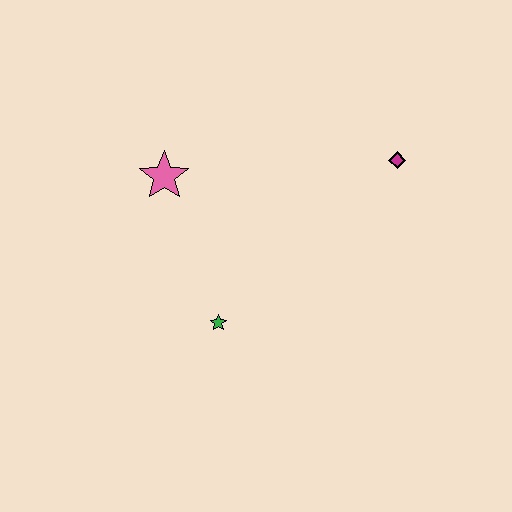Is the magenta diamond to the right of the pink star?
Yes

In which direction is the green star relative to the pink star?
The green star is below the pink star.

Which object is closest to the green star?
The pink star is closest to the green star.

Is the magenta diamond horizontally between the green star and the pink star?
No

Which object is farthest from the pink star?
The magenta diamond is farthest from the pink star.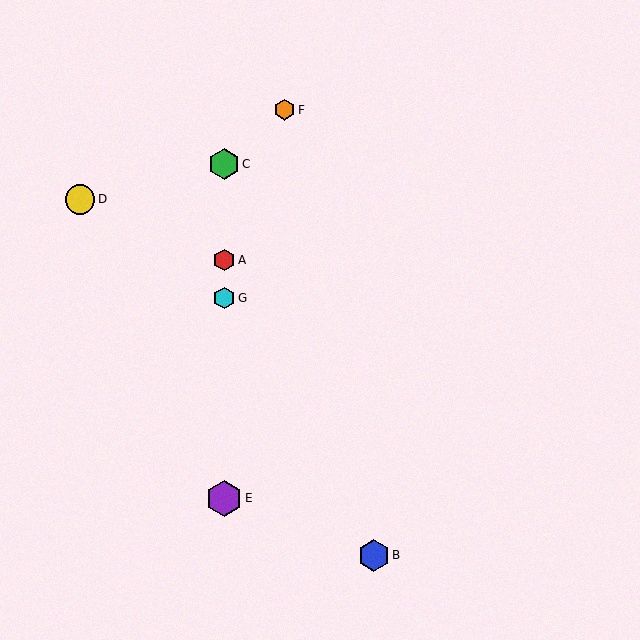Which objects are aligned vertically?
Objects A, C, E, G are aligned vertically.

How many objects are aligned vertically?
4 objects (A, C, E, G) are aligned vertically.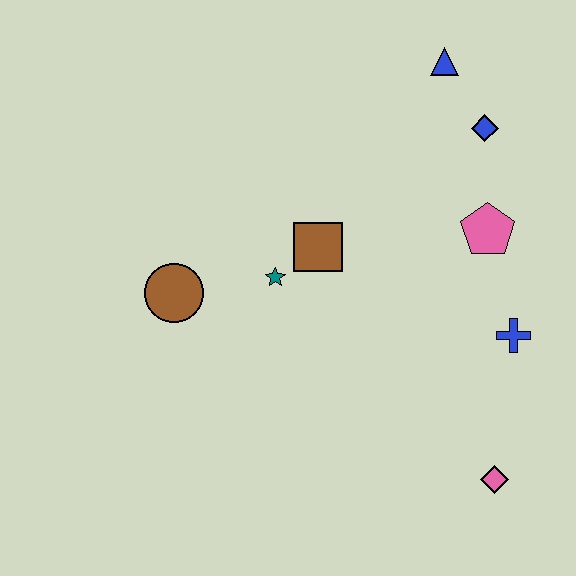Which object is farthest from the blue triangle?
The pink diamond is farthest from the blue triangle.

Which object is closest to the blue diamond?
The blue triangle is closest to the blue diamond.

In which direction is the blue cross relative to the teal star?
The blue cross is to the right of the teal star.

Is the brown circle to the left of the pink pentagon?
Yes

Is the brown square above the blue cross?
Yes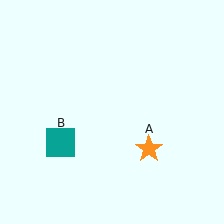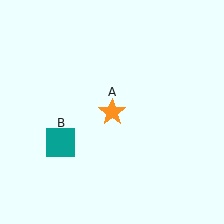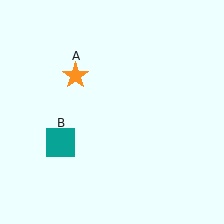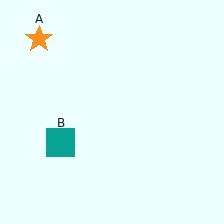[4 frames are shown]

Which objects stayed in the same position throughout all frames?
Teal square (object B) remained stationary.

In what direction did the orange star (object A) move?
The orange star (object A) moved up and to the left.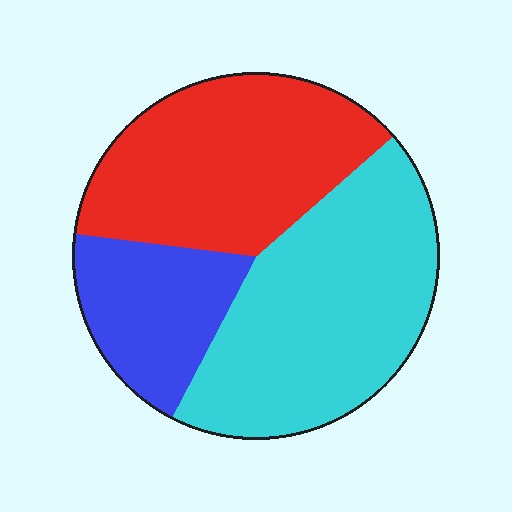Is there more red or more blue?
Red.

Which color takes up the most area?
Cyan, at roughly 45%.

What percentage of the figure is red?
Red covers around 35% of the figure.